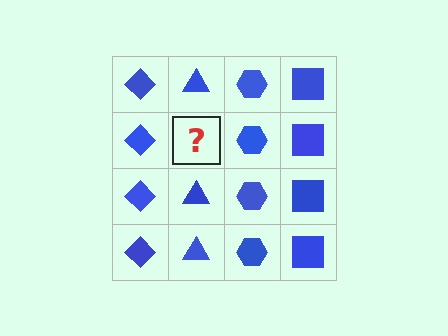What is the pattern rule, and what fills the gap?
The rule is that each column has a consistent shape. The gap should be filled with a blue triangle.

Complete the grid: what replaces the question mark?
The question mark should be replaced with a blue triangle.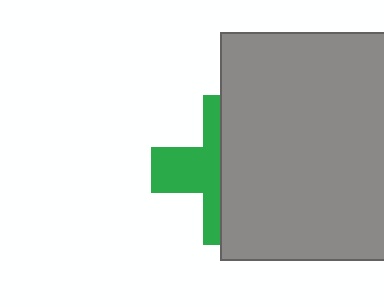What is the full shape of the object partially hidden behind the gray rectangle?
The partially hidden object is a green cross.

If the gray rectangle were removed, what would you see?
You would see the complete green cross.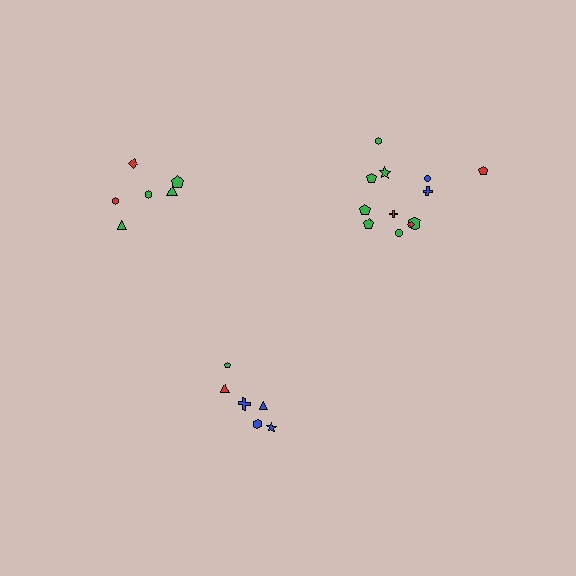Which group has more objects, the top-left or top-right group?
The top-right group.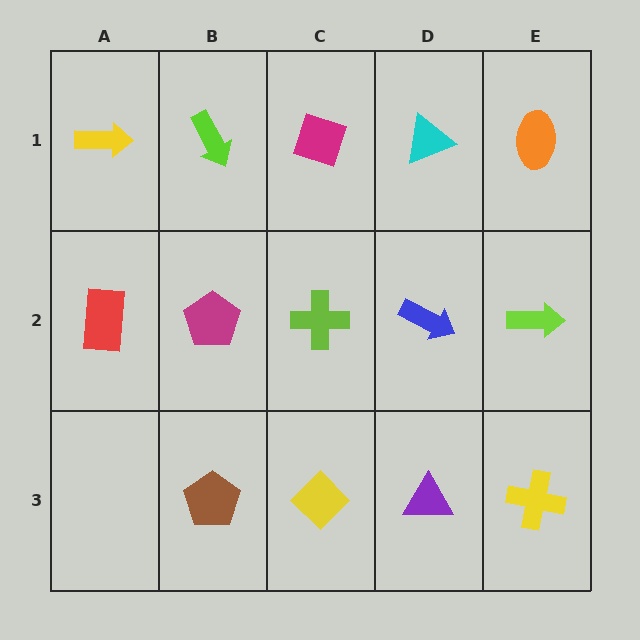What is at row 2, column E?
A lime arrow.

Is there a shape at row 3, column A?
No, that cell is empty.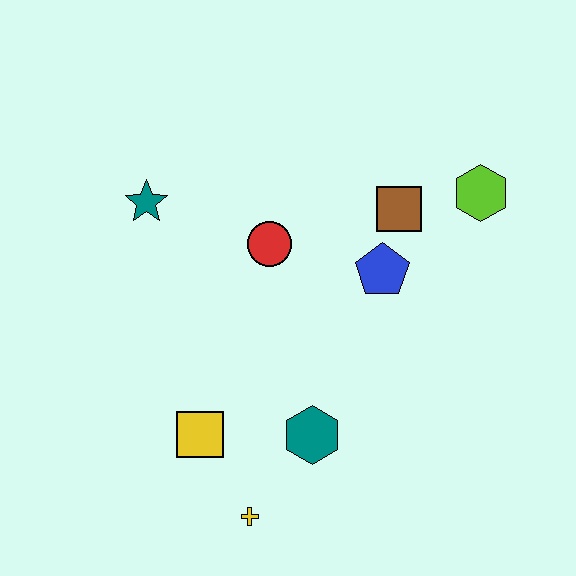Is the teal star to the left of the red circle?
Yes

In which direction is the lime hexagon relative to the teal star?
The lime hexagon is to the right of the teal star.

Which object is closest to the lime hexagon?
The brown square is closest to the lime hexagon.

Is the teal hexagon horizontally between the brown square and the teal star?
Yes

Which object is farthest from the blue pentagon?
The yellow cross is farthest from the blue pentagon.